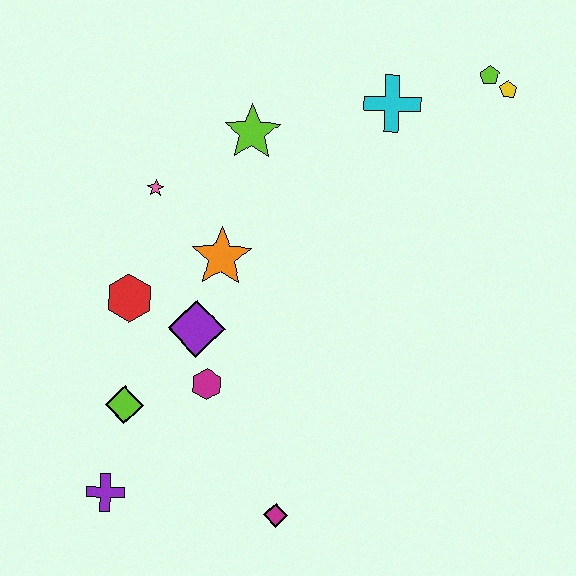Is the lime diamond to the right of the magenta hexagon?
No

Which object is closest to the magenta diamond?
The magenta hexagon is closest to the magenta diamond.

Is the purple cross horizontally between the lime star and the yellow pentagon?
No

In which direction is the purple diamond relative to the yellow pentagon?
The purple diamond is to the left of the yellow pentagon.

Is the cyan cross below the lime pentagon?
Yes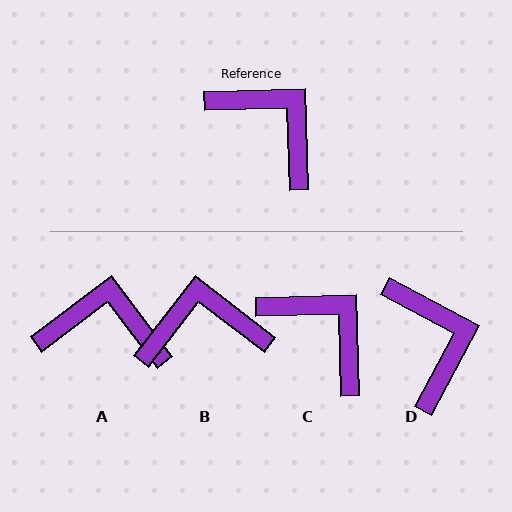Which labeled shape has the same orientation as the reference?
C.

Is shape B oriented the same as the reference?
No, it is off by about 51 degrees.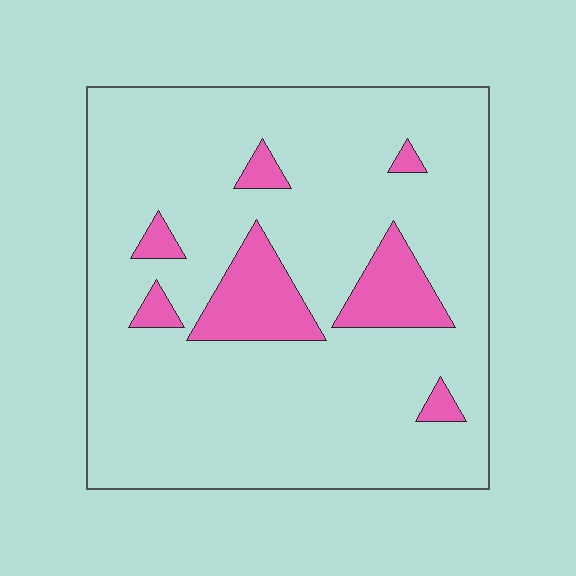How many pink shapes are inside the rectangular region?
7.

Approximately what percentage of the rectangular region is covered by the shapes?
Approximately 15%.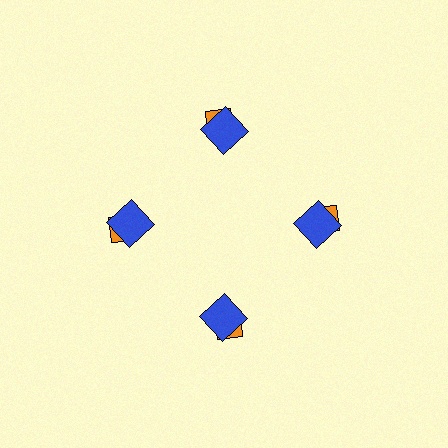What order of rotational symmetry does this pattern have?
This pattern has 4-fold rotational symmetry.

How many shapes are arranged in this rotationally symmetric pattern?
There are 8 shapes, arranged in 4 groups of 2.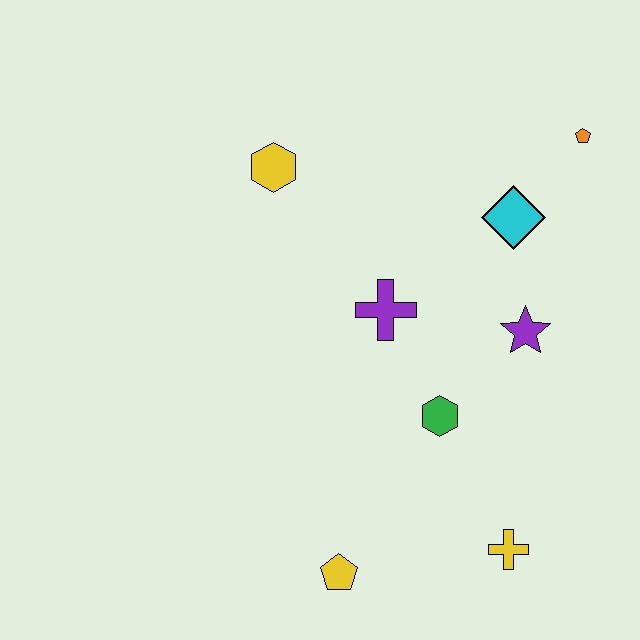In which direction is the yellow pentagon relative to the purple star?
The yellow pentagon is below the purple star.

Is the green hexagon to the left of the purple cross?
No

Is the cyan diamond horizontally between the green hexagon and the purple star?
Yes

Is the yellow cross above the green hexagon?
No